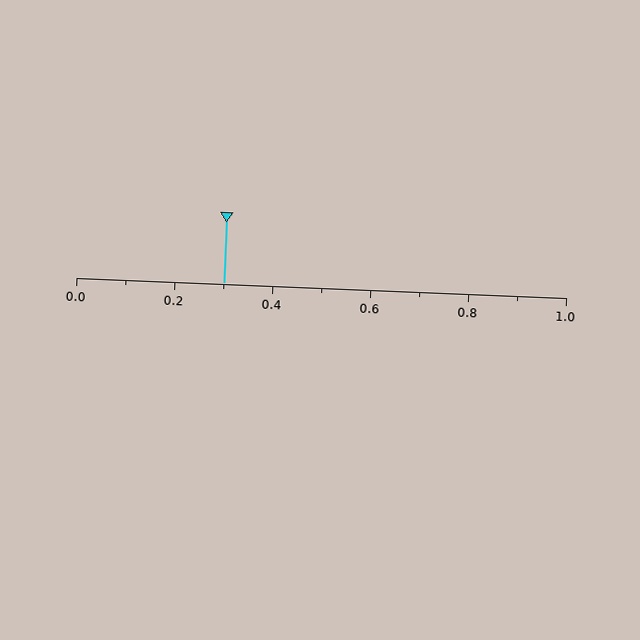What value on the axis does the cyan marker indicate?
The marker indicates approximately 0.3.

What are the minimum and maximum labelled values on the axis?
The axis runs from 0.0 to 1.0.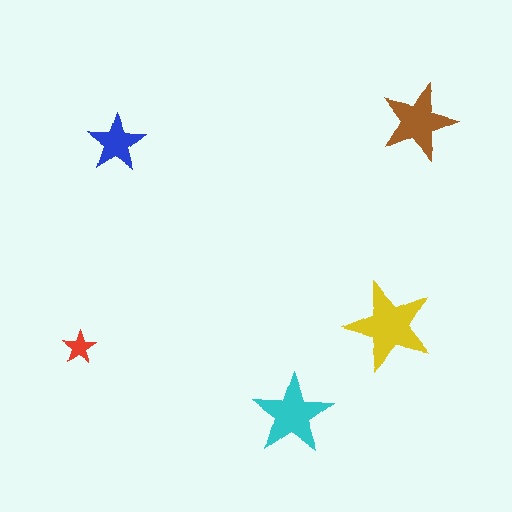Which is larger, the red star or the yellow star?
The yellow one.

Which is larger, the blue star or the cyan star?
The cyan one.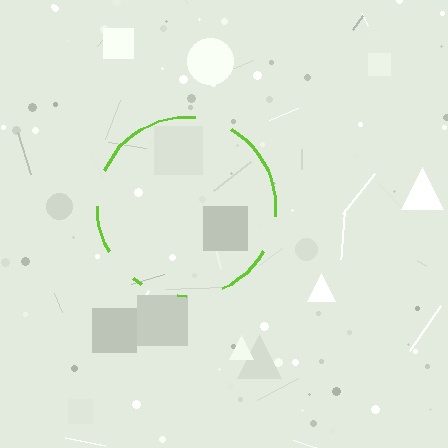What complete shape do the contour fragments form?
The contour fragments form a circle.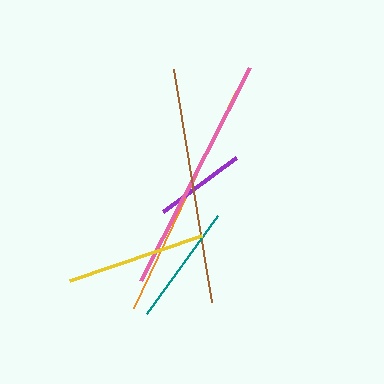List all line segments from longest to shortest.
From longest to shortest: orange, pink, brown, yellow, teal, purple.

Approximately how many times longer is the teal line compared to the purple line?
The teal line is approximately 1.3 times the length of the purple line.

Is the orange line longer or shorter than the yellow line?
The orange line is longer than the yellow line.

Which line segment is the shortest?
The purple line is the shortest at approximately 91 pixels.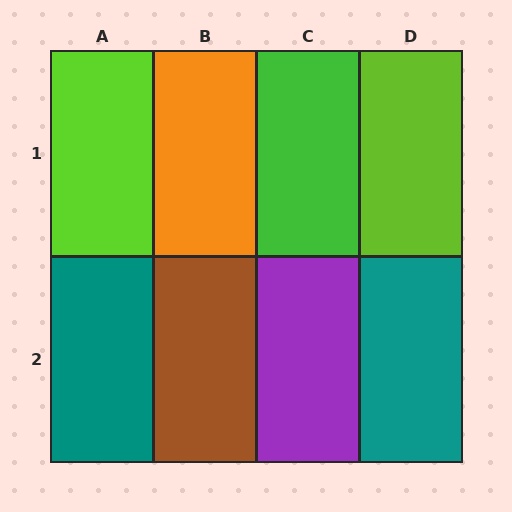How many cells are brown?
1 cell is brown.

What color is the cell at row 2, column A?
Teal.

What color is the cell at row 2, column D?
Teal.